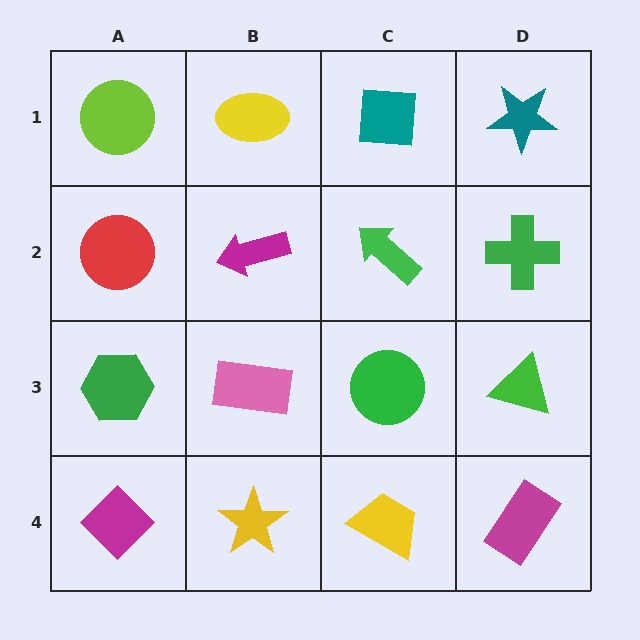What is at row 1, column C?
A teal square.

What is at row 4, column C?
A yellow trapezoid.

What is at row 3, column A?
A green hexagon.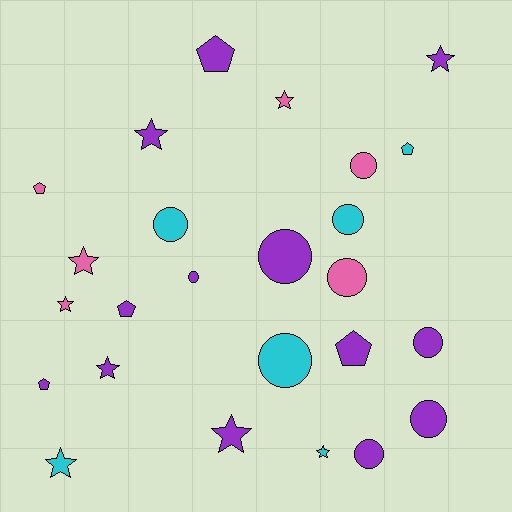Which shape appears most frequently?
Circle, with 10 objects.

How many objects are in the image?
There are 25 objects.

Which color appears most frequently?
Purple, with 13 objects.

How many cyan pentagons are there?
There is 1 cyan pentagon.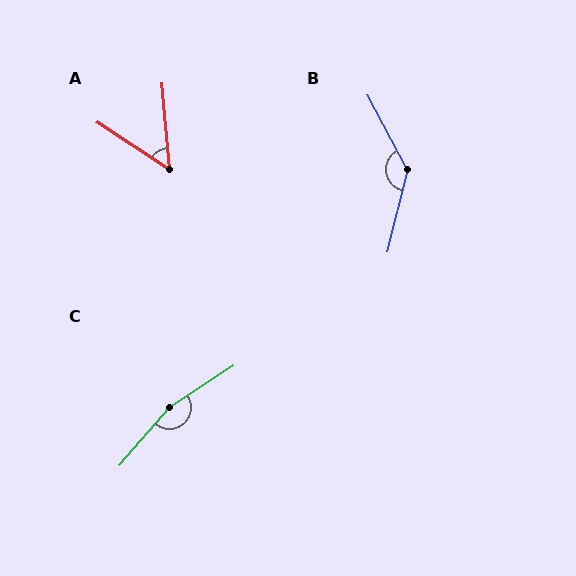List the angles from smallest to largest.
A (52°), B (139°), C (164°).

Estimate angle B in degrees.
Approximately 139 degrees.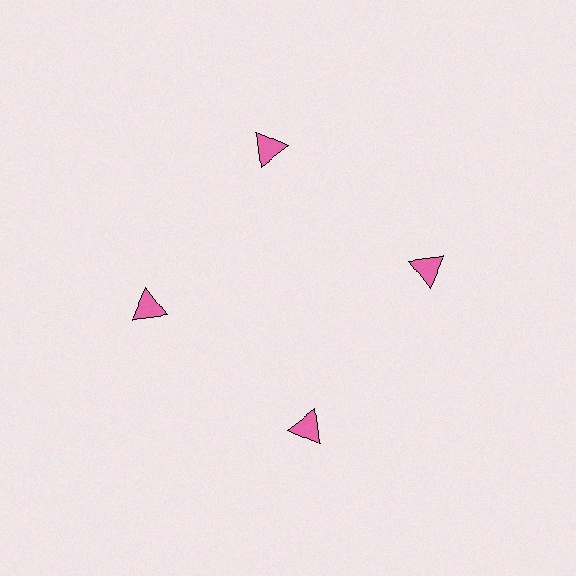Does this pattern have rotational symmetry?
Yes, this pattern has 4-fold rotational symmetry. It looks the same after rotating 90 degrees around the center.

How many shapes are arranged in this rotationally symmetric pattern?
There are 4 shapes, arranged in 4 groups of 1.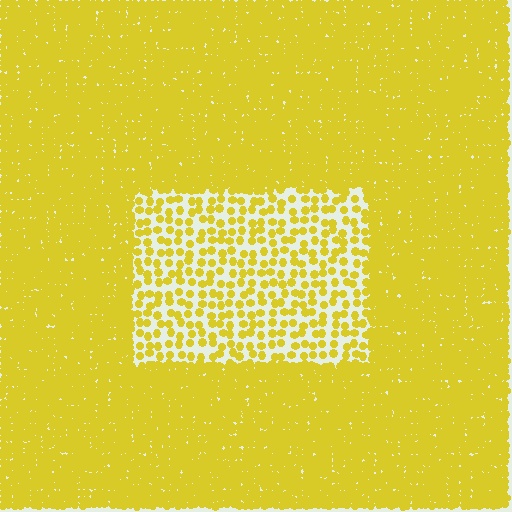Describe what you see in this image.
The image contains small yellow elements arranged at two different densities. A rectangle-shaped region is visible where the elements are less densely packed than the surrounding area.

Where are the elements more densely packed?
The elements are more densely packed outside the rectangle boundary.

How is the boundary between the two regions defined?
The boundary is defined by a change in element density (approximately 2.9x ratio). All elements are the same color, size, and shape.